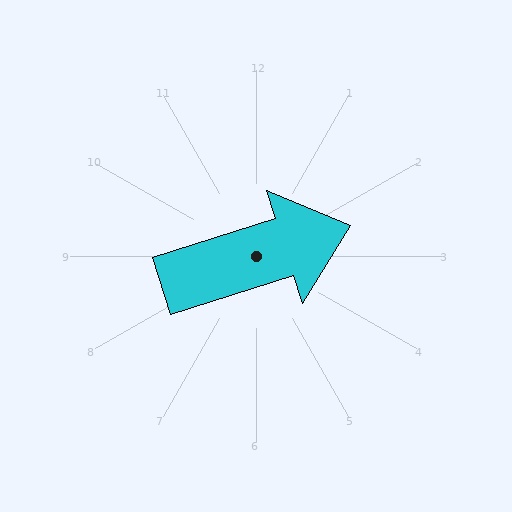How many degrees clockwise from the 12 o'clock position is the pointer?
Approximately 72 degrees.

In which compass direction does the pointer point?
East.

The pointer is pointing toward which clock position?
Roughly 2 o'clock.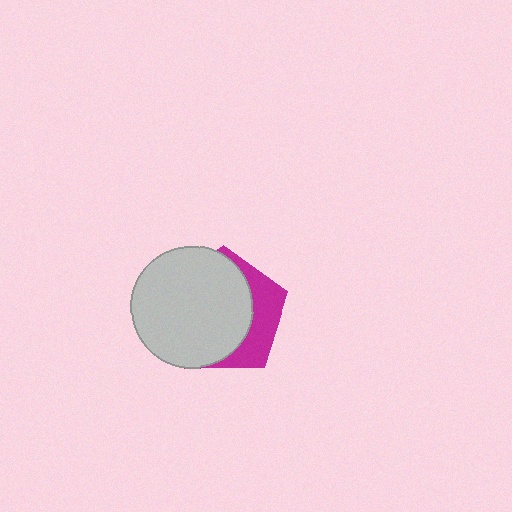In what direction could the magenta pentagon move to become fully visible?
The magenta pentagon could move right. That would shift it out from behind the light gray circle entirely.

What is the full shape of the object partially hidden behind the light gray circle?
The partially hidden object is a magenta pentagon.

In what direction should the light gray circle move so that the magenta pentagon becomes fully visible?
The light gray circle should move left. That is the shortest direction to clear the overlap and leave the magenta pentagon fully visible.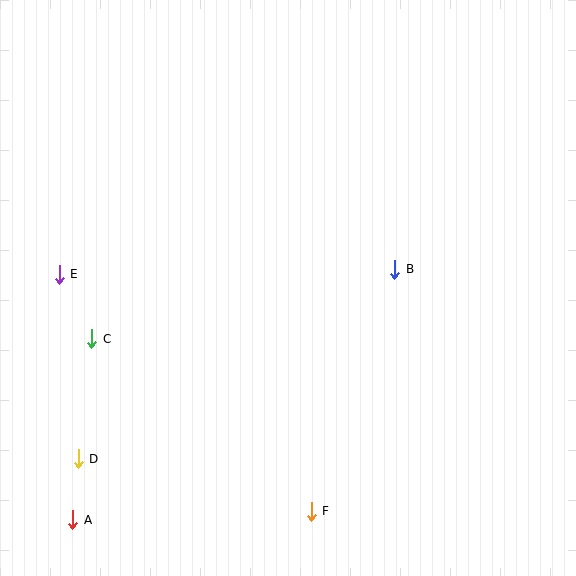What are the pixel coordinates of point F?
Point F is at (311, 511).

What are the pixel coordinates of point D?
Point D is at (78, 459).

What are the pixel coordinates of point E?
Point E is at (59, 274).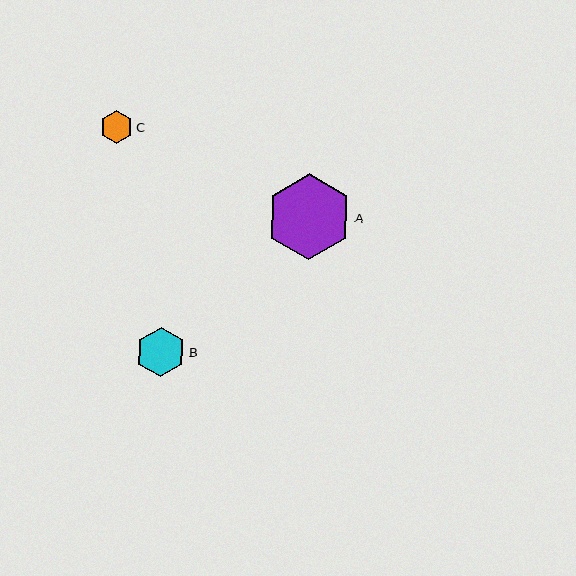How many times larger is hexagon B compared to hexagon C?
Hexagon B is approximately 1.5 times the size of hexagon C.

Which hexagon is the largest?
Hexagon A is the largest with a size of approximately 86 pixels.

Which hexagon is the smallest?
Hexagon C is the smallest with a size of approximately 33 pixels.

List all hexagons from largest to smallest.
From largest to smallest: A, B, C.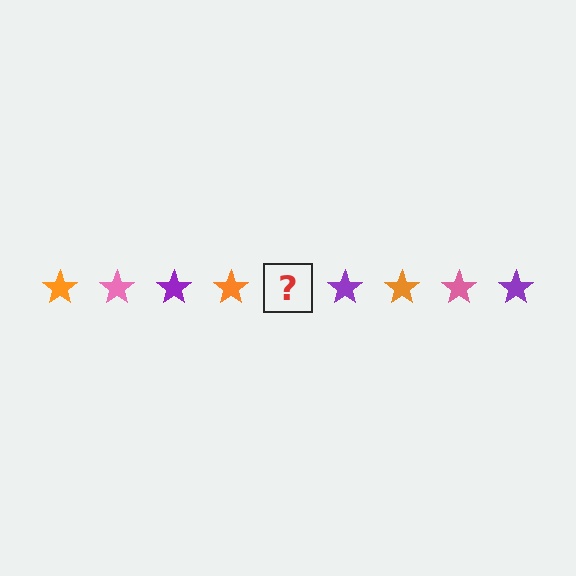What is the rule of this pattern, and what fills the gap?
The rule is that the pattern cycles through orange, pink, purple stars. The gap should be filled with a pink star.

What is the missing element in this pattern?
The missing element is a pink star.